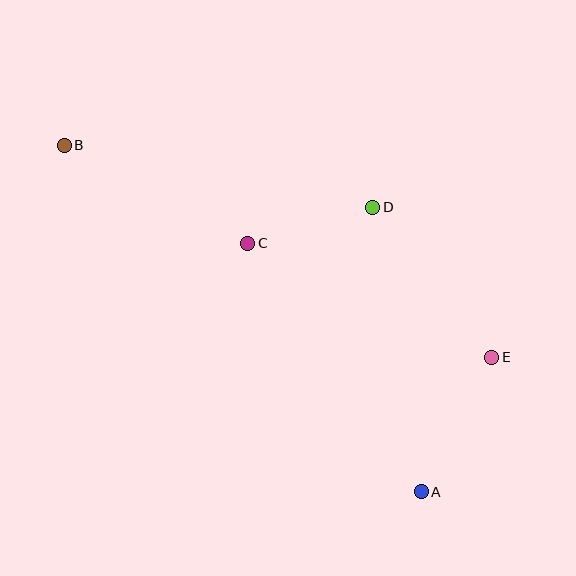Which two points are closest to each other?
Points C and D are closest to each other.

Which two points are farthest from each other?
Points A and B are farthest from each other.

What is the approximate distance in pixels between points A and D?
The distance between A and D is approximately 288 pixels.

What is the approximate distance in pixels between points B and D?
The distance between B and D is approximately 315 pixels.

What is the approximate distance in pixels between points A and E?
The distance between A and E is approximately 152 pixels.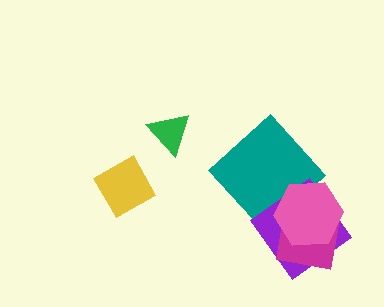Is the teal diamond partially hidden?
Yes, it is partially covered by another shape.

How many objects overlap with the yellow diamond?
0 objects overlap with the yellow diamond.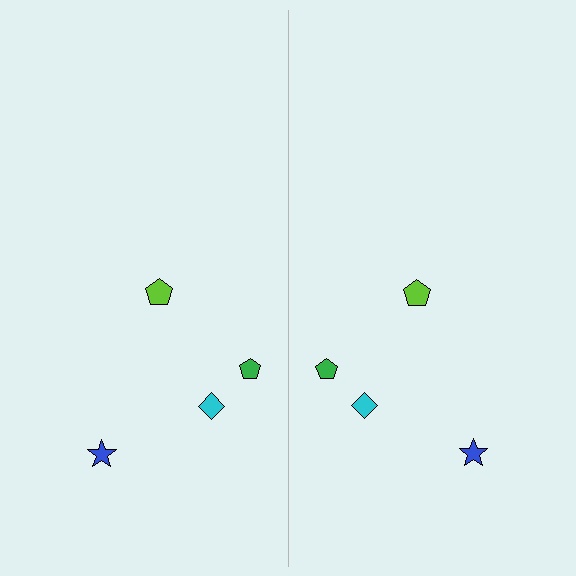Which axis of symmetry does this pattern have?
The pattern has a vertical axis of symmetry running through the center of the image.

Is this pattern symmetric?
Yes, this pattern has bilateral (reflection) symmetry.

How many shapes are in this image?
There are 8 shapes in this image.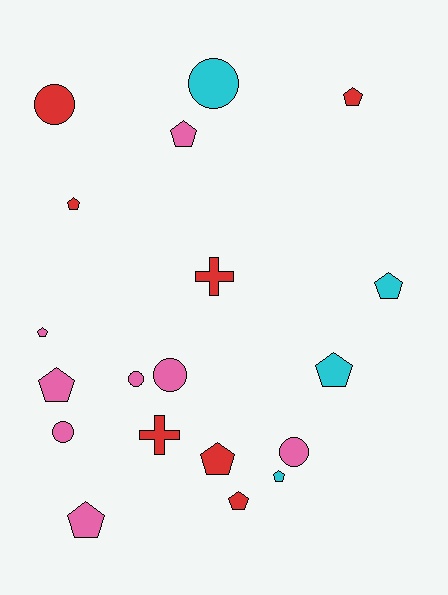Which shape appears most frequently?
Pentagon, with 11 objects.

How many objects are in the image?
There are 19 objects.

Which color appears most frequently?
Pink, with 8 objects.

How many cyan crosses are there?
There are no cyan crosses.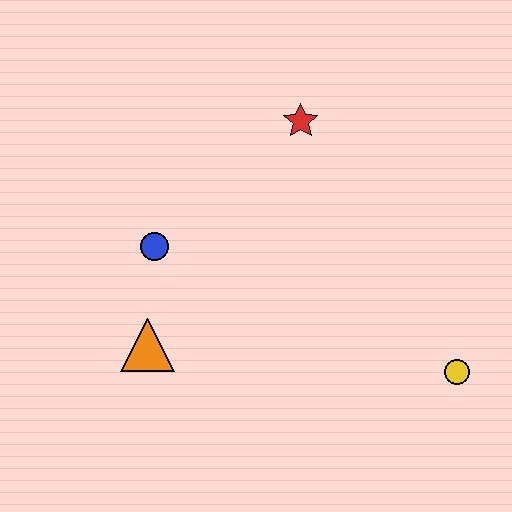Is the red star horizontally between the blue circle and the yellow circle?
Yes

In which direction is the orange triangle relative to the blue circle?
The orange triangle is below the blue circle.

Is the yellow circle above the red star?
No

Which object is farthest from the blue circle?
The yellow circle is farthest from the blue circle.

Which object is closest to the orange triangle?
The blue circle is closest to the orange triangle.